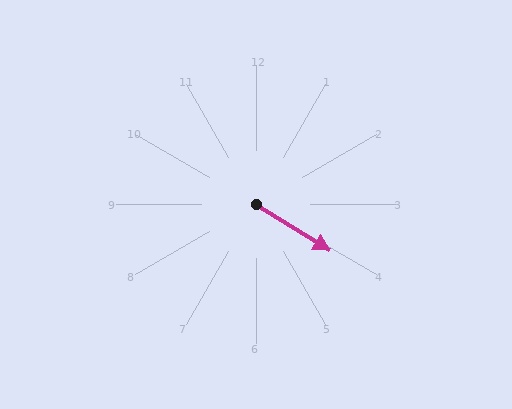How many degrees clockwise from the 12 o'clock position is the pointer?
Approximately 122 degrees.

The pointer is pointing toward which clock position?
Roughly 4 o'clock.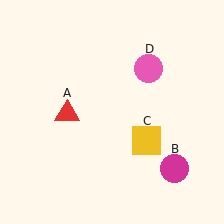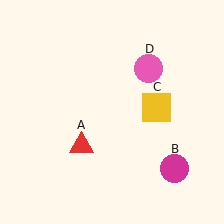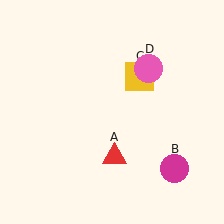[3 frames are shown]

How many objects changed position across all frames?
2 objects changed position: red triangle (object A), yellow square (object C).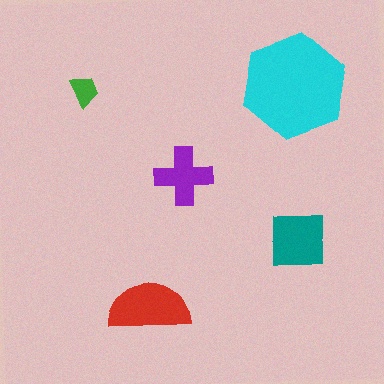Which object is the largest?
The cyan hexagon.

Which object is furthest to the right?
The cyan hexagon is rightmost.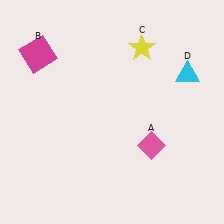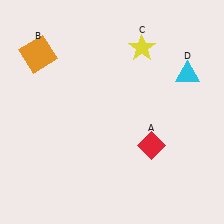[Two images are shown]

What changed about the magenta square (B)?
In Image 1, B is magenta. In Image 2, it changed to orange.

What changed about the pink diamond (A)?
In Image 1, A is pink. In Image 2, it changed to red.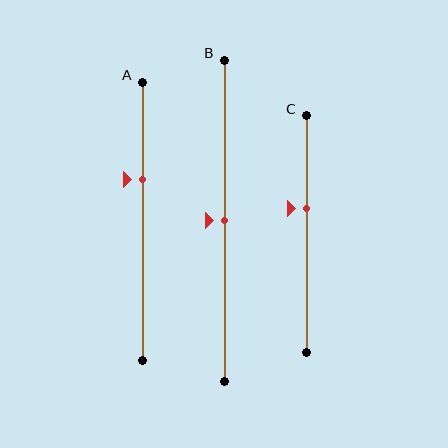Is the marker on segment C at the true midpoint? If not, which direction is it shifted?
No, the marker on segment C is shifted upward by about 11% of the segment length.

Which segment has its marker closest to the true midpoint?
Segment B has its marker closest to the true midpoint.